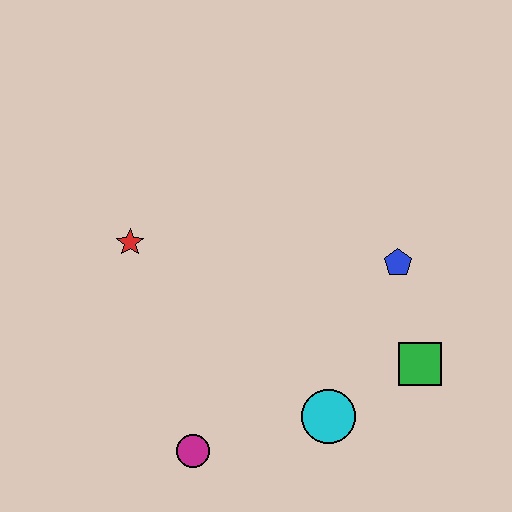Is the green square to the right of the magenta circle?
Yes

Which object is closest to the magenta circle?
The cyan circle is closest to the magenta circle.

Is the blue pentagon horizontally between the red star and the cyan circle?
No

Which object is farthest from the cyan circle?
The red star is farthest from the cyan circle.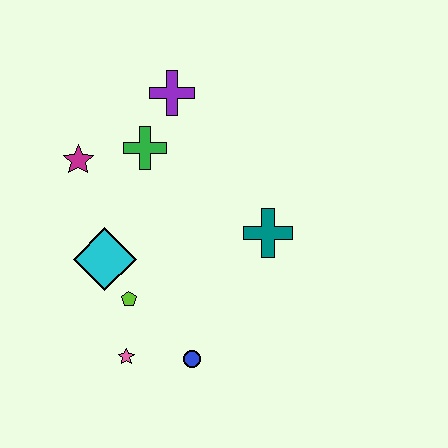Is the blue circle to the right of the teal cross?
No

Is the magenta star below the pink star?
No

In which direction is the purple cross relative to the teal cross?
The purple cross is above the teal cross.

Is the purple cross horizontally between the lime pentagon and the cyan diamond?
No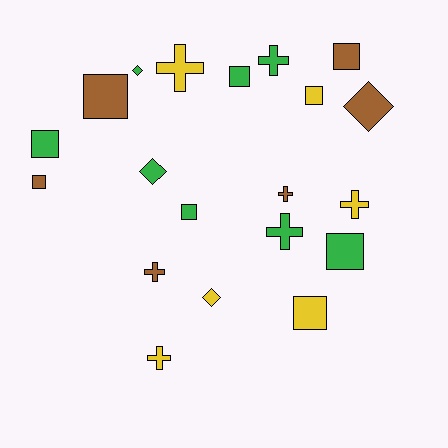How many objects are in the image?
There are 20 objects.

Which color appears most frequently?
Green, with 8 objects.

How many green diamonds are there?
There are 2 green diamonds.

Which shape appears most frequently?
Square, with 9 objects.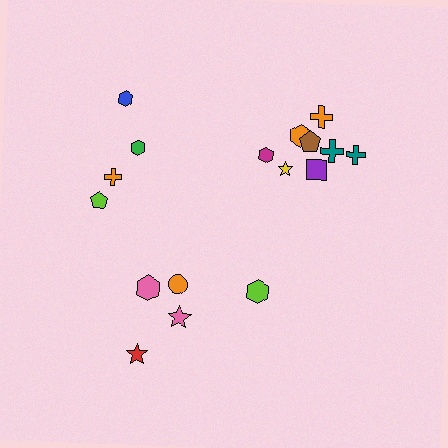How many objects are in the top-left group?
There are 4 objects.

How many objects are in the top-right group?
There are 8 objects.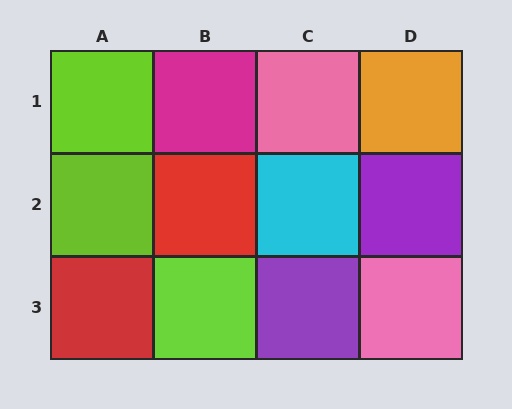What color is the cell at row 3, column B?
Lime.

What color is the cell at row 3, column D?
Pink.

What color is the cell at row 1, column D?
Orange.